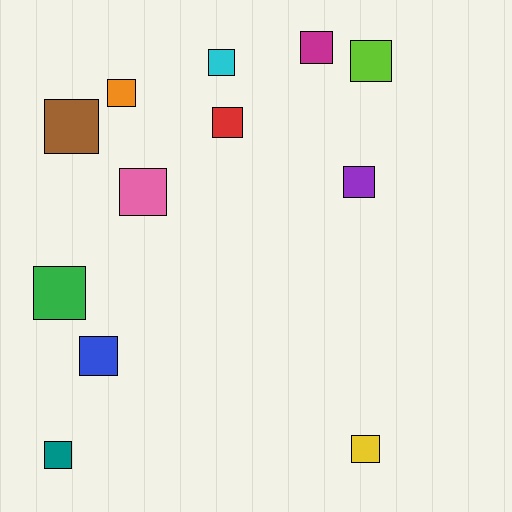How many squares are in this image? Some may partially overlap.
There are 12 squares.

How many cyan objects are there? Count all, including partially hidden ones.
There is 1 cyan object.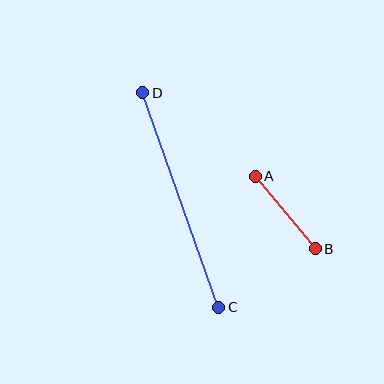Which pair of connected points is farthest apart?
Points C and D are farthest apart.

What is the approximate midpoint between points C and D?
The midpoint is at approximately (181, 200) pixels.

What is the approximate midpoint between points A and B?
The midpoint is at approximately (285, 213) pixels.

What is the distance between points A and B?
The distance is approximately 94 pixels.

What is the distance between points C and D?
The distance is approximately 228 pixels.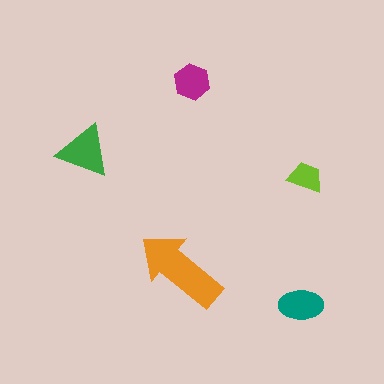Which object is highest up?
The magenta hexagon is topmost.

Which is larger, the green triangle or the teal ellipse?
The green triangle.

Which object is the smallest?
The lime trapezoid.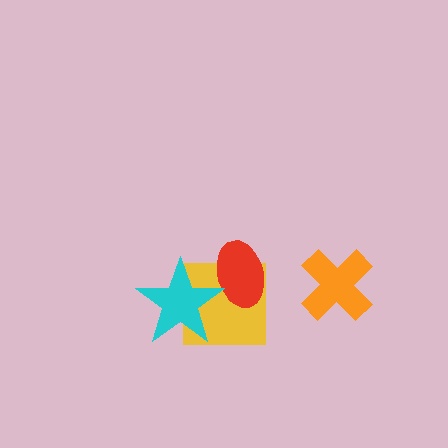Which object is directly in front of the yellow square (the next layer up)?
The red ellipse is directly in front of the yellow square.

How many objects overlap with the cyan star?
2 objects overlap with the cyan star.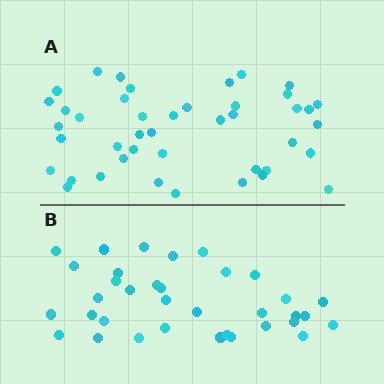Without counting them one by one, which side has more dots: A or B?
Region A (the top region) has more dots.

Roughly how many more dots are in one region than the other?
Region A has roughly 8 or so more dots than region B.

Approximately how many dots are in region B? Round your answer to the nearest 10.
About 40 dots. (The exact count is 35, which rounds to 40.)